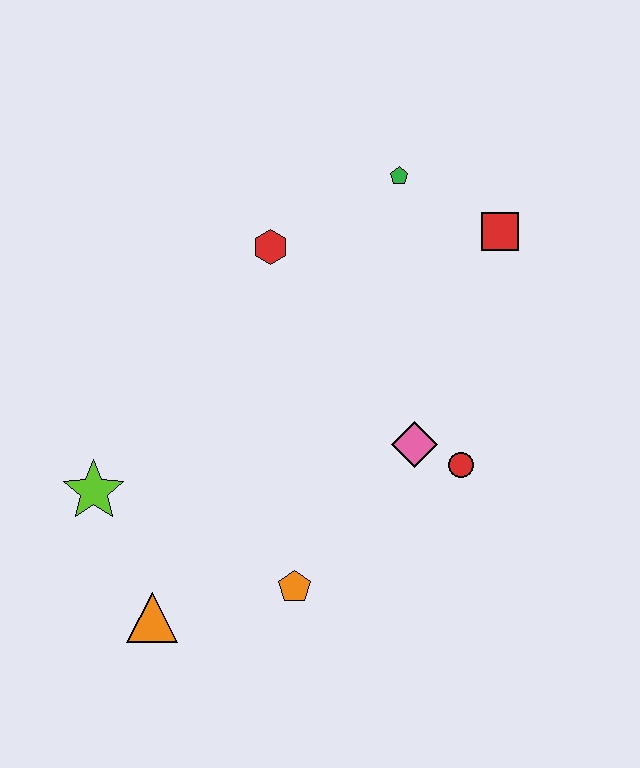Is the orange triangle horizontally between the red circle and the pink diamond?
No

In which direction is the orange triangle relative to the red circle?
The orange triangle is to the left of the red circle.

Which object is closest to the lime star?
The orange triangle is closest to the lime star.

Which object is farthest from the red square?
The orange triangle is farthest from the red square.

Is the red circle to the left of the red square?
Yes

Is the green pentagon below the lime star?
No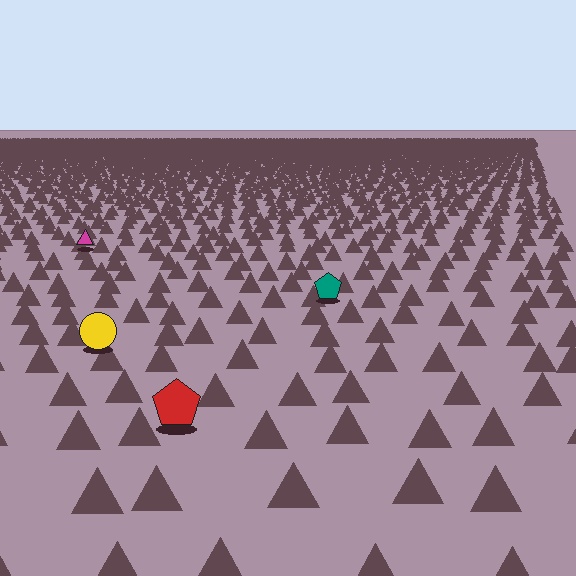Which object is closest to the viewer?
The red pentagon is closest. The texture marks near it are larger and more spread out.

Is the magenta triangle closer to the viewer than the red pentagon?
No. The red pentagon is closer — you can tell from the texture gradient: the ground texture is coarser near it.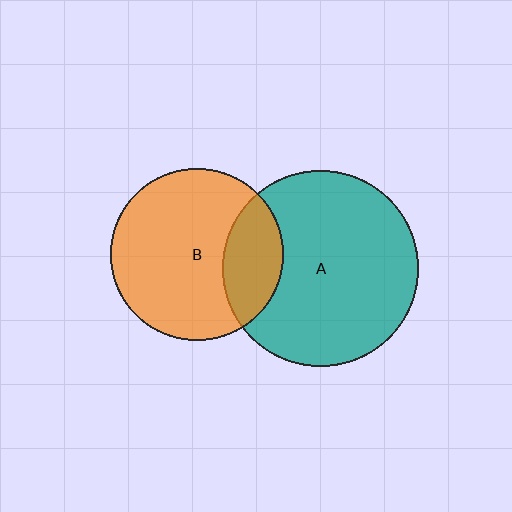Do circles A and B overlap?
Yes.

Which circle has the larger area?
Circle A (teal).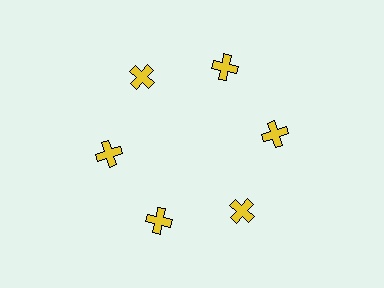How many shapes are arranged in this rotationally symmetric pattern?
There are 6 shapes, arranged in 6 groups of 1.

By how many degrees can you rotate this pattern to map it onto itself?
The pattern maps onto itself every 60 degrees of rotation.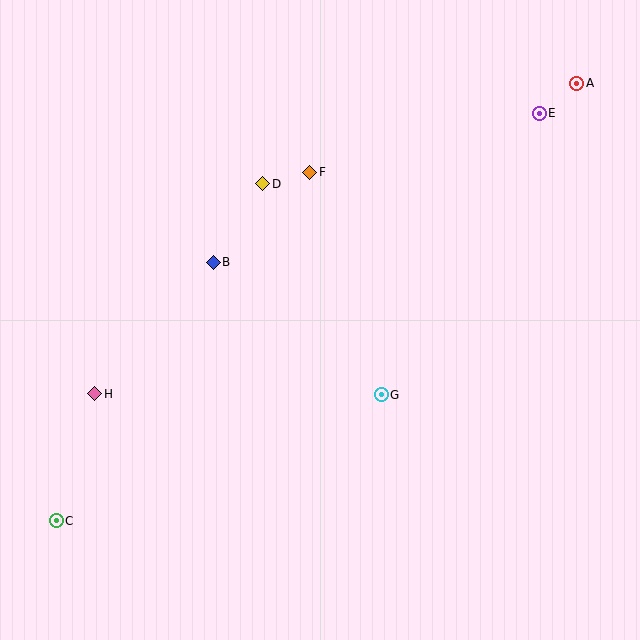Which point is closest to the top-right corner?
Point A is closest to the top-right corner.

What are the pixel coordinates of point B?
Point B is at (213, 262).